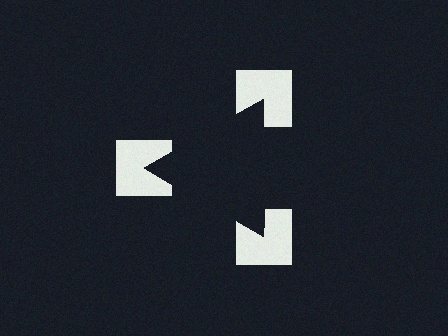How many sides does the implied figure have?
3 sides.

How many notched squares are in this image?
There are 3 — one at each vertex of the illusory triangle.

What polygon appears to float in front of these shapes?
An illusory triangle — its edges are inferred from the aligned wedge cuts in the notched squares, not physically drawn.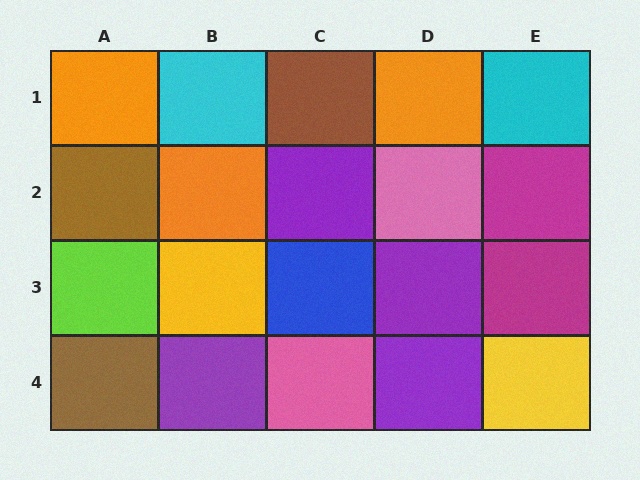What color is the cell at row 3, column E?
Magenta.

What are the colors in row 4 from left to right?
Brown, purple, pink, purple, yellow.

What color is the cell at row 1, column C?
Brown.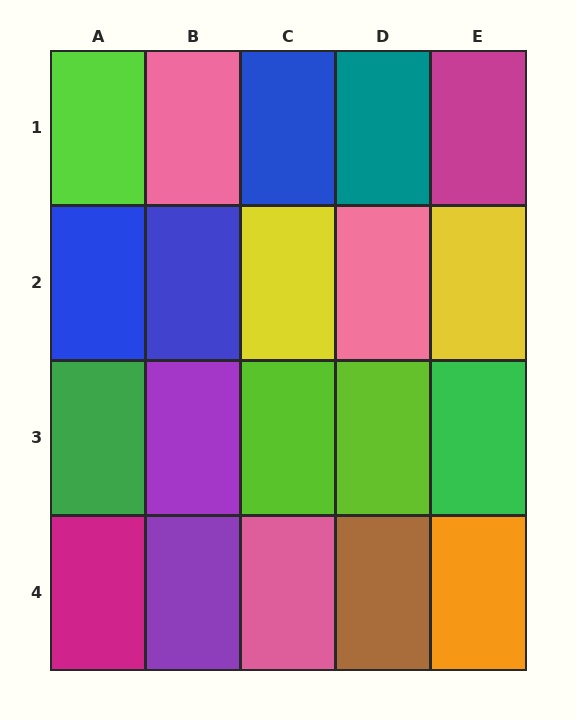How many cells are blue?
3 cells are blue.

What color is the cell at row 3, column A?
Green.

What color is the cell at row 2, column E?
Yellow.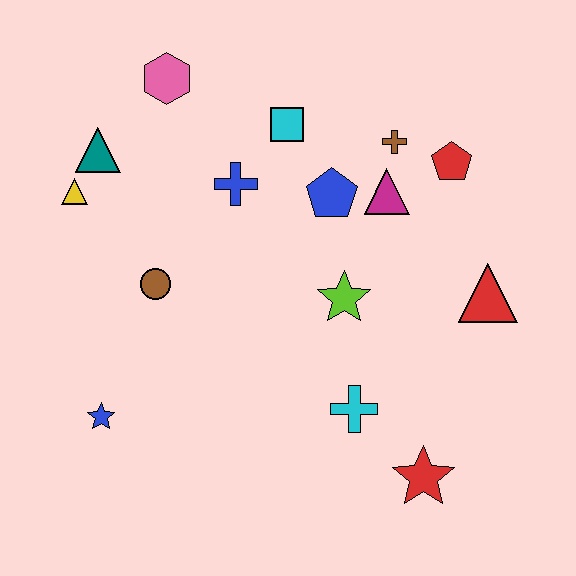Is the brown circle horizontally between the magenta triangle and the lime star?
No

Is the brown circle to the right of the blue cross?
No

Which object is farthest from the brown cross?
The blue star is farthest from the brown cross.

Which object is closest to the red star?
The cyan cross is closest to the red star.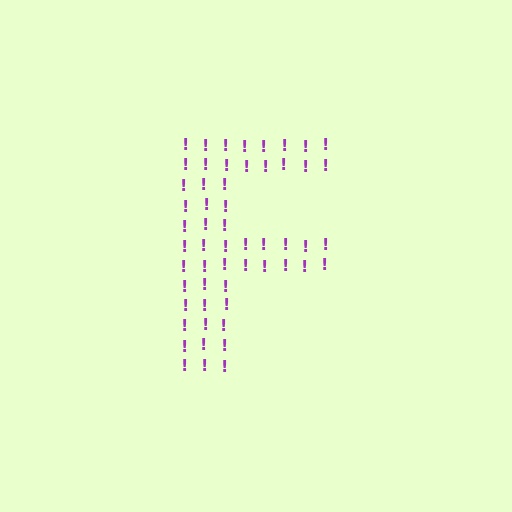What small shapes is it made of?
It is made of small exclamation marks.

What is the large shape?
The large shape is the letter F.